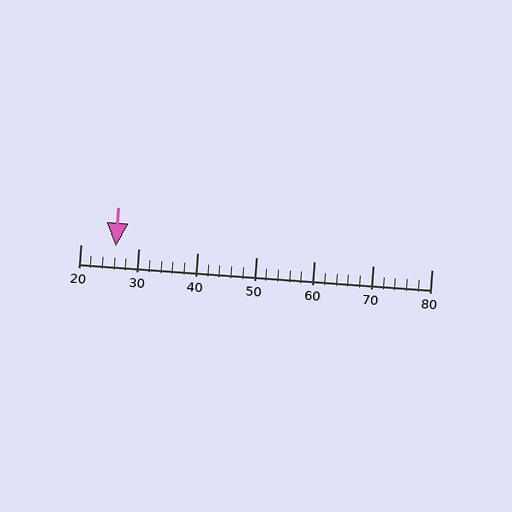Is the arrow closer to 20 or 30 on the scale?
The arrow is closer to 30.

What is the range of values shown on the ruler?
The ruler shows values from 20 to 80.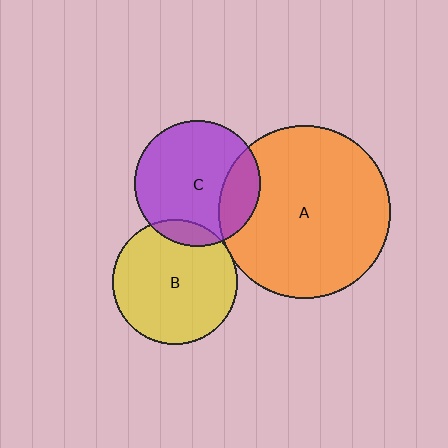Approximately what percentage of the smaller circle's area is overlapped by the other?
Approximately 5%.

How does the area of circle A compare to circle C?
Approximately 1.9 times.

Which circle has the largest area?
Circle A (orange).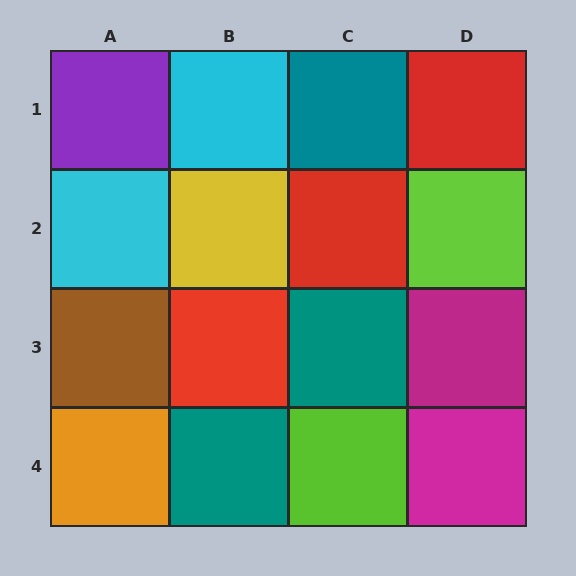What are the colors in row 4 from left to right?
Orange, teal, lime, magenta.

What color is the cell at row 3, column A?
Brown.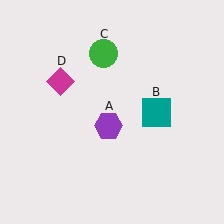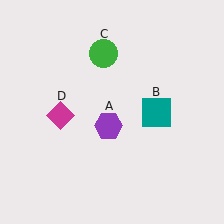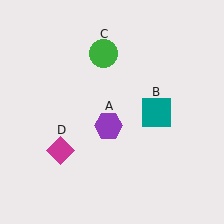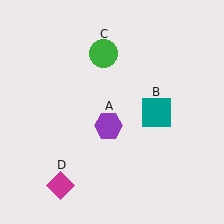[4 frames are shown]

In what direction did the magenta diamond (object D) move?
The magenta diamond (object D) moved down.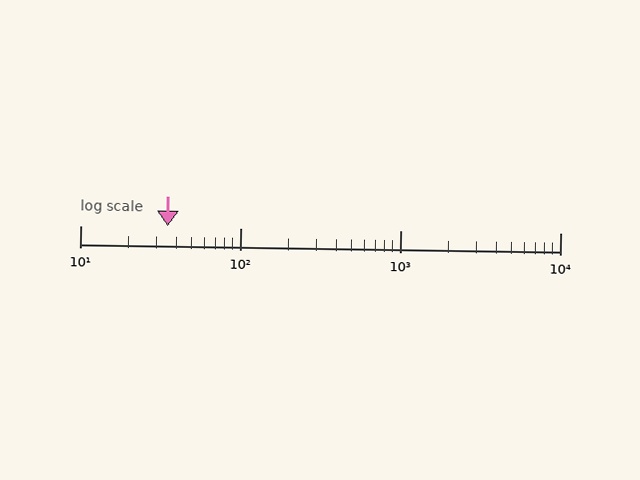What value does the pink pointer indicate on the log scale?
The pointer indicates approximately 35.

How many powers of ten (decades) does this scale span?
The scale spans 3 decades, from 10 to 10000.